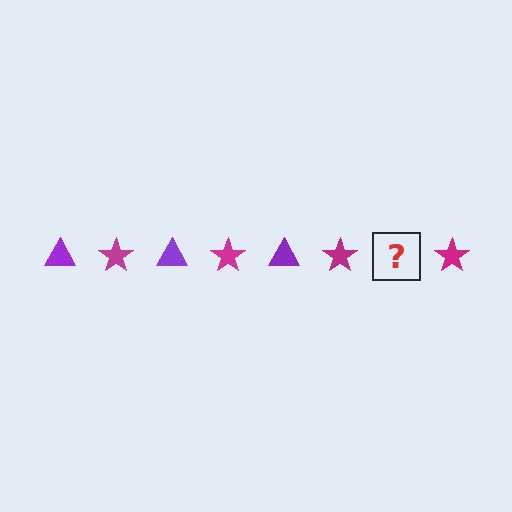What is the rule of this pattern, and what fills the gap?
The rule is that the pattern alternates between purple triangle and magenta star. The gap should be filled with a purple triangle.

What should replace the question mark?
The question mark should be replaced with a purple triangle.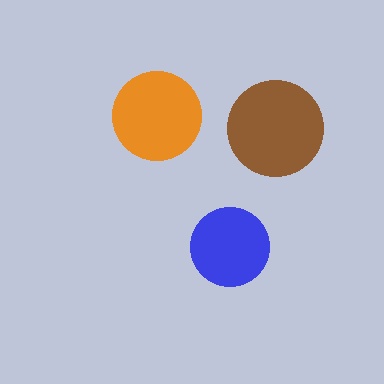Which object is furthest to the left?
The orange circle is leftmost.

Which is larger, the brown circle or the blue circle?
The brown one.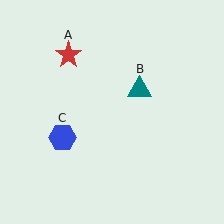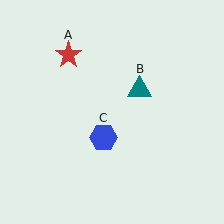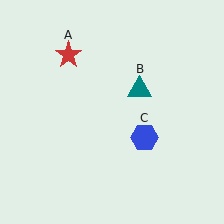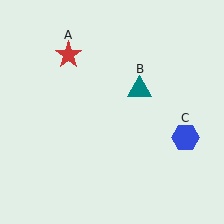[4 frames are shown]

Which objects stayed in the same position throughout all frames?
Red star (object A) and teal triangle (object B) remained stationary.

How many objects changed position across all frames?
1 object changed position: blue hexagon (object C).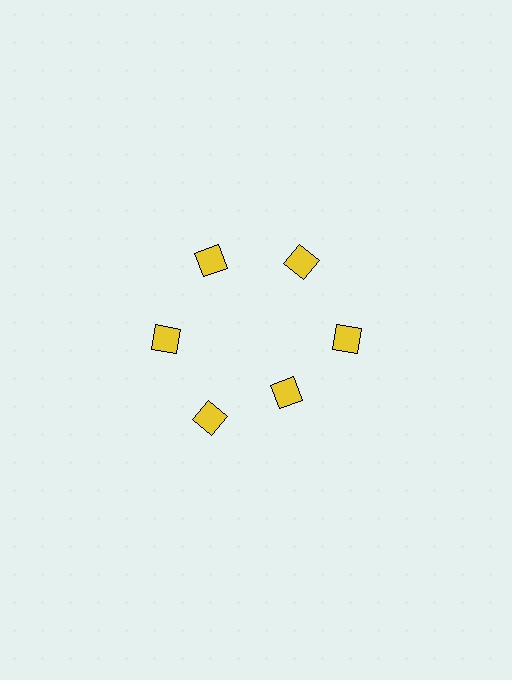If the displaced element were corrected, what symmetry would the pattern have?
It would have 6-fold rotational symmetry — the pattern would map onto itself every 60 degrees.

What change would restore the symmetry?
The symmetry would be restored by moving it outward, back onto the ring so that all 6 squares sit at equal angles and equal distance from the center.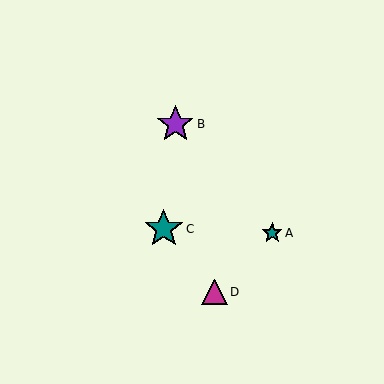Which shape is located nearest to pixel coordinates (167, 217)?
The teal star (labeled C) at (164, 229) is nearest to that location.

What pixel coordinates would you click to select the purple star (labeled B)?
Click at (175, 124) to select the purple star B.